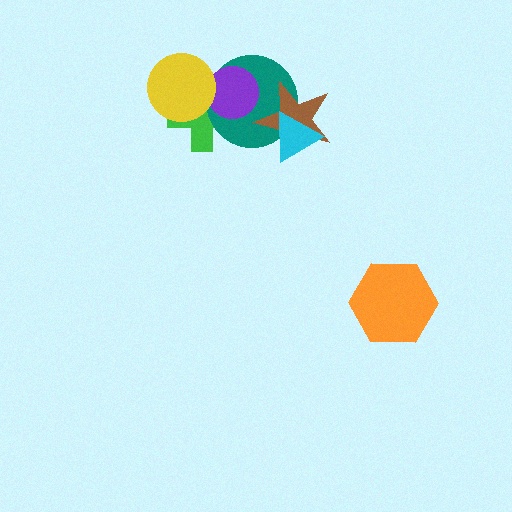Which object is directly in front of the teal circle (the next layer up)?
The purple circle is directly in front of the teal circle.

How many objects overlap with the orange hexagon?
0 objects overlap with the orange hexagon.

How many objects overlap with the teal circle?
4 objects overlap with the teal circle.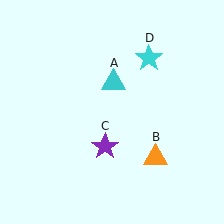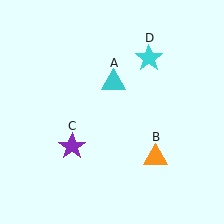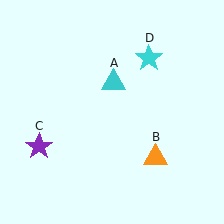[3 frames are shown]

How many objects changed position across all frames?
1 object changed position: purple star (object C).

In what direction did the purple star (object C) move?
The purple star (object C) moved left.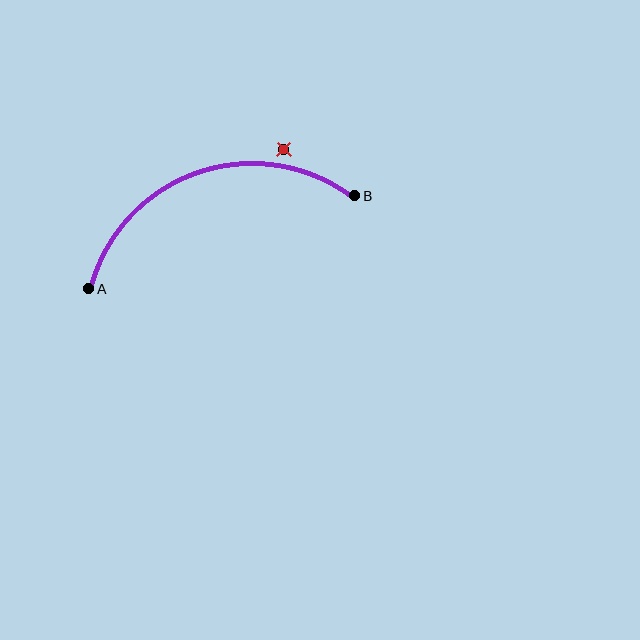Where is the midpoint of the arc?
The arc midpoint is the point on the curve farthest from the straight line joining A and B. It sits above that line.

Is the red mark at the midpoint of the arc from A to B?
No — the red mark does not lie on the arc at all. It sits slightly outside the curve.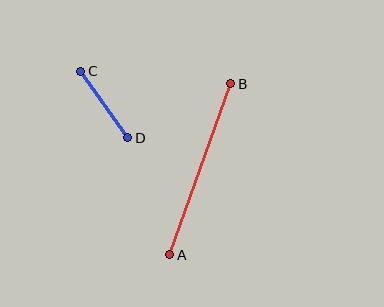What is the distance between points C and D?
The distance is approximately 81 pixels.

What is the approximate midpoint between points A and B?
The midpoint is at approximately (200, 169) pixels.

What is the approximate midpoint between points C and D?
The midpoint is at approximately (104, 104) pixels.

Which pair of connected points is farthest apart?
Points A and B are farthest apart.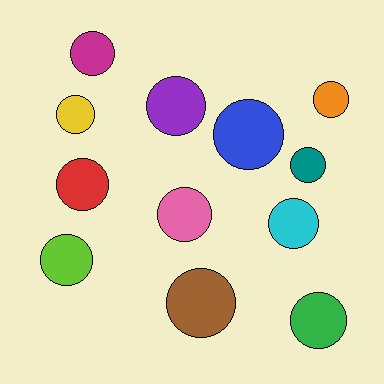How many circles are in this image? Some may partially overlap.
There are 12 circles.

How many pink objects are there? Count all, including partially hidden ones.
There is 1 pink object.